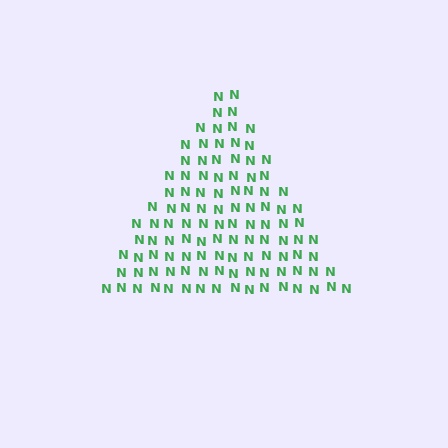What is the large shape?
The large shape is a triangle.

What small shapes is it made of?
It is made of small letter N's.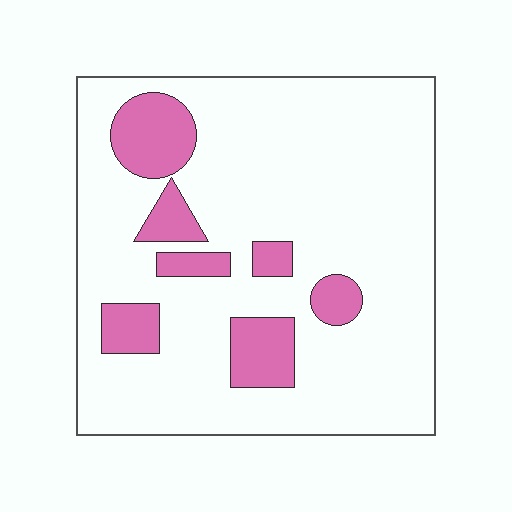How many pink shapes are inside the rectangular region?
7.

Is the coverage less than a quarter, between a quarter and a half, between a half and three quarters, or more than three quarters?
Less than a quarter.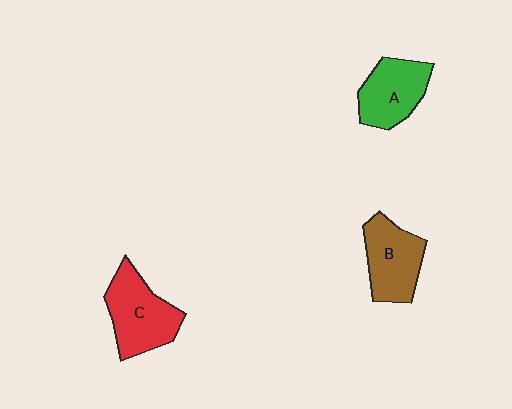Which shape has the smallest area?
Shape A (green).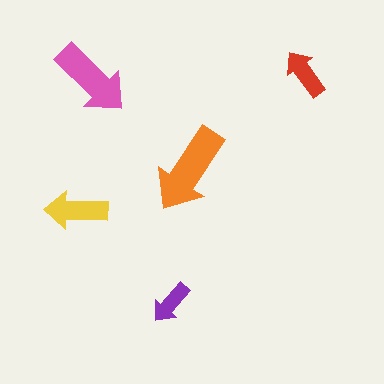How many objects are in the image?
There are 5 objects in the image.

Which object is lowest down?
The purple arrow is bottommost.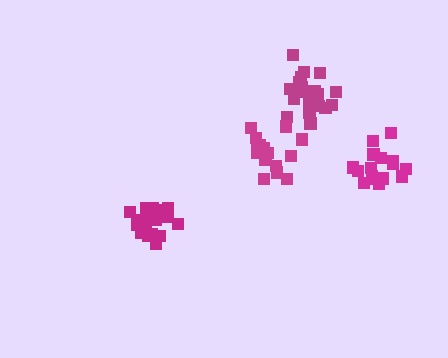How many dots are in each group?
Group 1: 20 dots, Group 2: 20 dots, Group 3: 17 dots, Group 4: 16 dots (73 total).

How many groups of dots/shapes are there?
There are 4 groups.